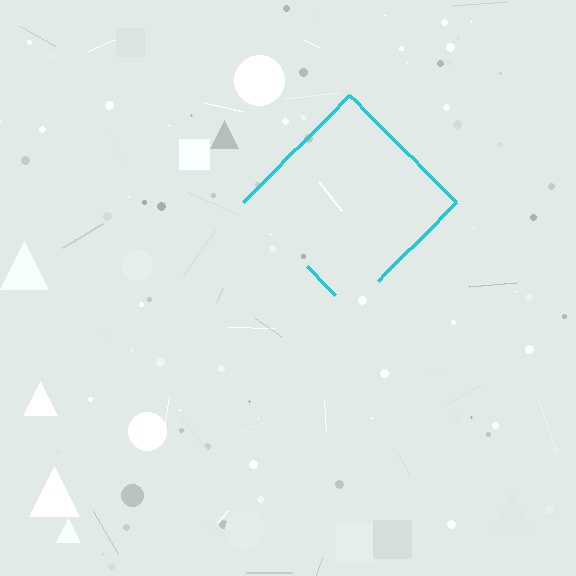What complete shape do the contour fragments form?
The contour fragments form a diamond.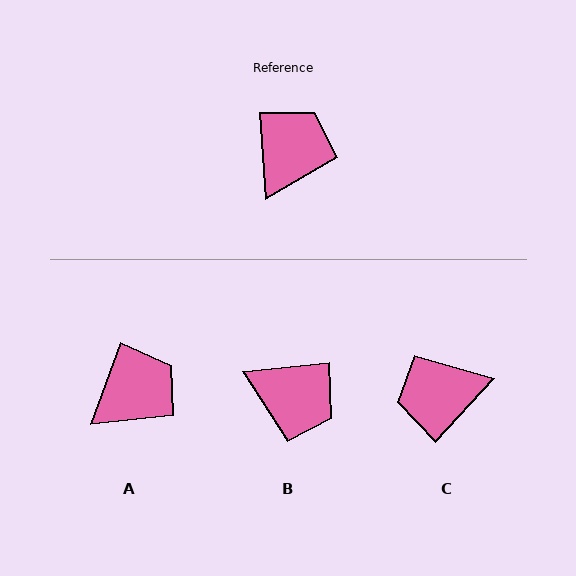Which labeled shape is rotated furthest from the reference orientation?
C, about 133 degrees away.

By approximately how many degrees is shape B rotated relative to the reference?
Approximately 88 degrees clockwise.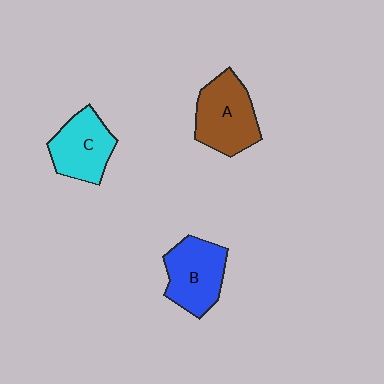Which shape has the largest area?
Shape A (brown).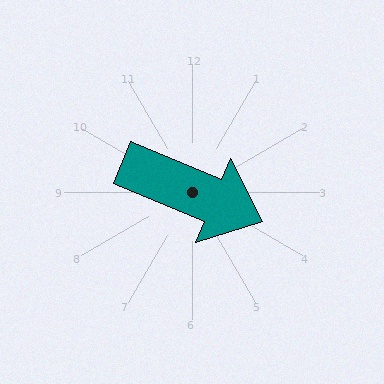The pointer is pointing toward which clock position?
Roughly 4 o'clock.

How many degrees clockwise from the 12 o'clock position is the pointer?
Approximately 112 degrees.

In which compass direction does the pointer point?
East.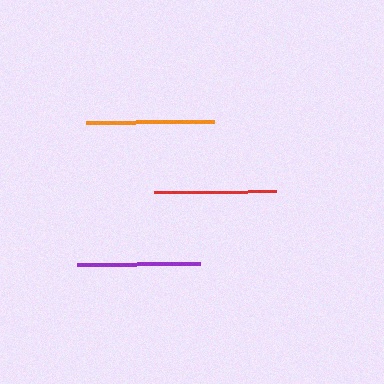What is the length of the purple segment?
The purple segment is approximately 123 pixels long.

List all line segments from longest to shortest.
From longest to shortest: orange, purple, red.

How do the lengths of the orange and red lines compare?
The orange and red lines are approximately the same length.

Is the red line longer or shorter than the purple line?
The purple line is longer than the red line.